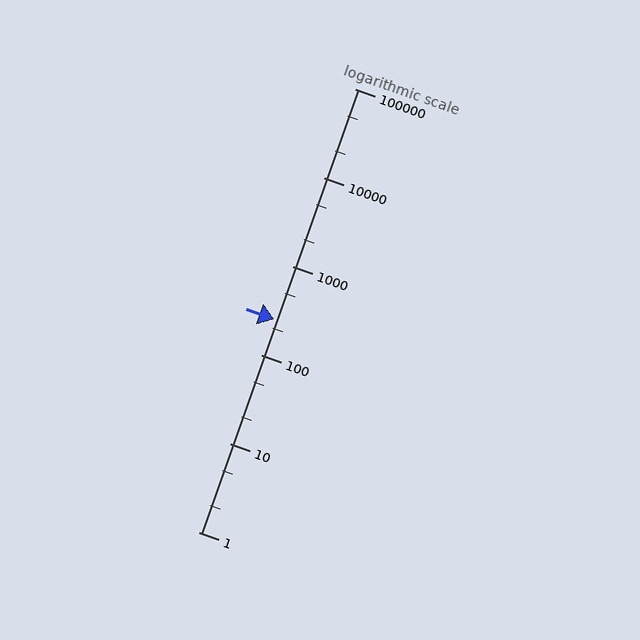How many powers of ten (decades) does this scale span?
The scale spans 5 decades, from 1 to 100000.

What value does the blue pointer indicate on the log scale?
The pointer indicates approximately 250.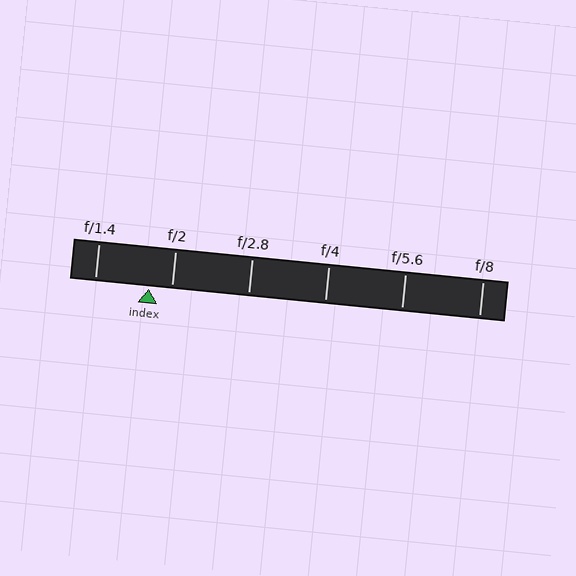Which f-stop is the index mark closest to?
The index mark is closest to f/2.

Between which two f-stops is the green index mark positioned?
The index mark is between f/1.4 and f/2.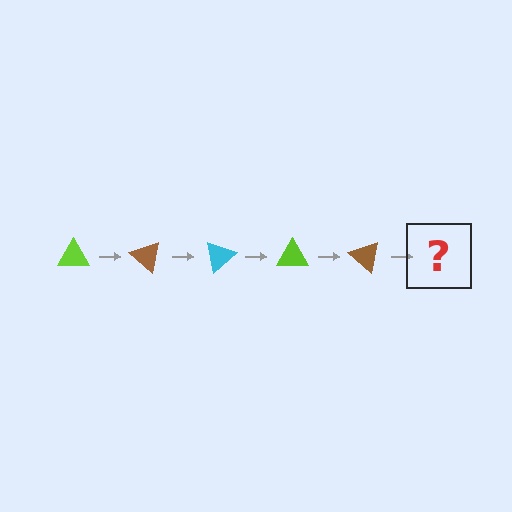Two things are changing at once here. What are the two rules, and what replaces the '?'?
The two rules are that it rotates 40 degrees each step and the color cycles through lime, brown, and cyan. The '?' should be a cyan triangle, rotated 200 degrees from the start.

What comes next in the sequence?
The next element should be a cyan triangle, rotated 200 degrees from the start.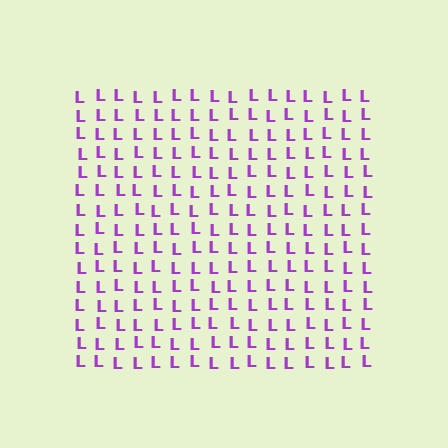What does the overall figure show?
The overall figure shows a square.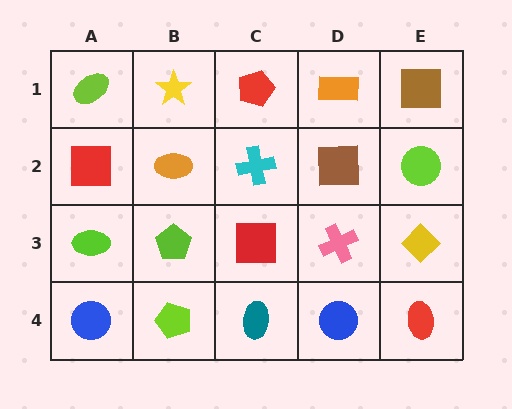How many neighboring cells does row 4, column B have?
3.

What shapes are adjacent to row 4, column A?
A lime ellipse (row 3, column A), a lime pentagon (row 4, column B).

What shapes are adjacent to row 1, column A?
A red square (row 2, column A), a yellow star (row 1, column B).